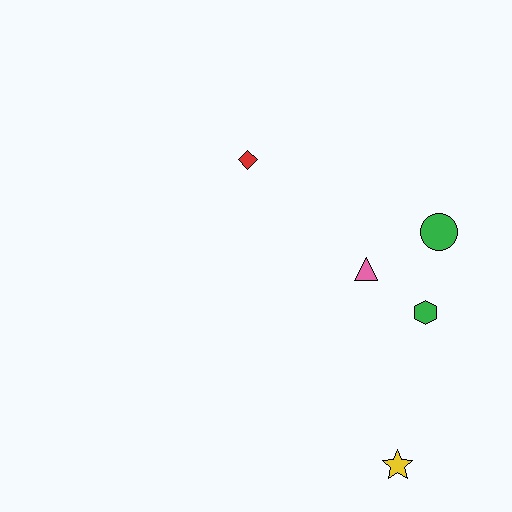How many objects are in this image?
There are 5 objects.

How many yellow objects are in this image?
There is 1 yellow object.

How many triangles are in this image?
There is 1 triangle.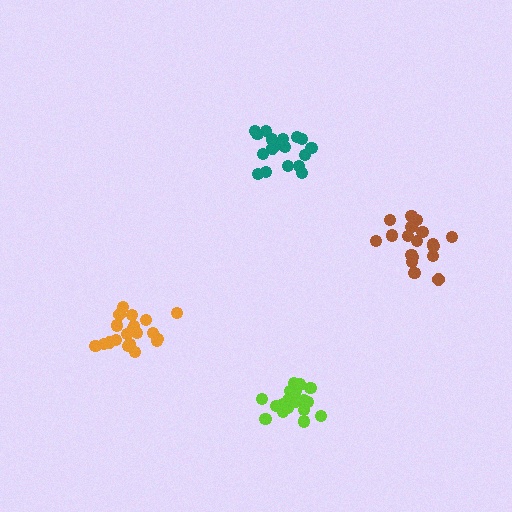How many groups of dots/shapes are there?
There are 4 groups.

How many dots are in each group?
Group 1: 20 dots, Group 2: 20 dots, Group 3: 18 dots, Group 4: 19 dots (77 total).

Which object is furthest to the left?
The orange cluster is leftmost.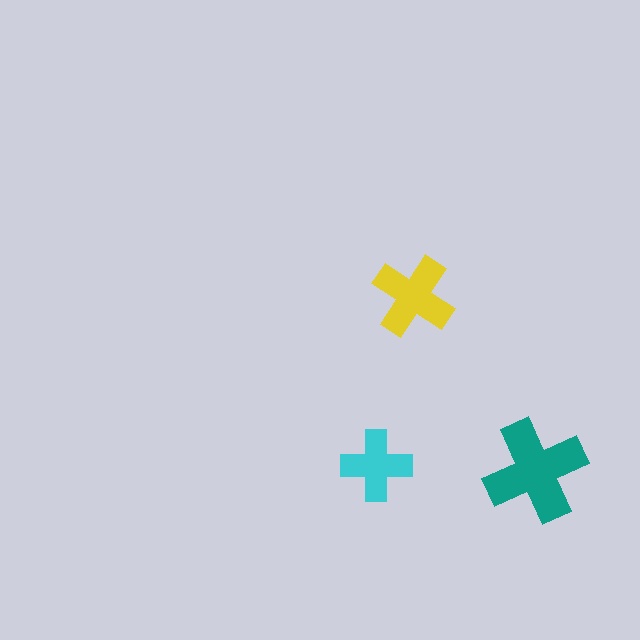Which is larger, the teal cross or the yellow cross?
The teal one.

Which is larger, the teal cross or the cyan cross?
The teal one.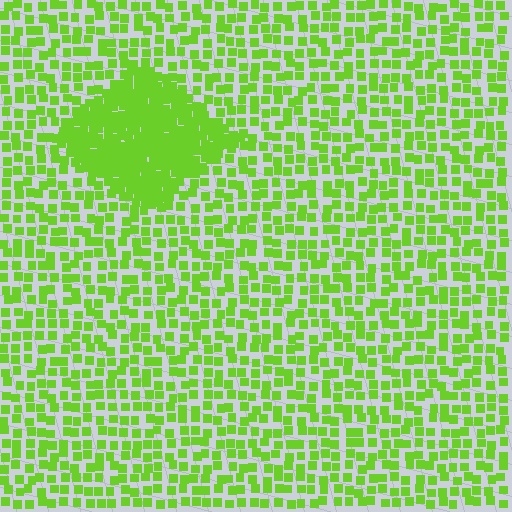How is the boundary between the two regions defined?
The boundary is defined by a change in element density (approximately 2.5x ratio). All elements are the same color, size, and shape.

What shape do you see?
I see a diamond.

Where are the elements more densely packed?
The elements are more densely packed inside the diamond boundary.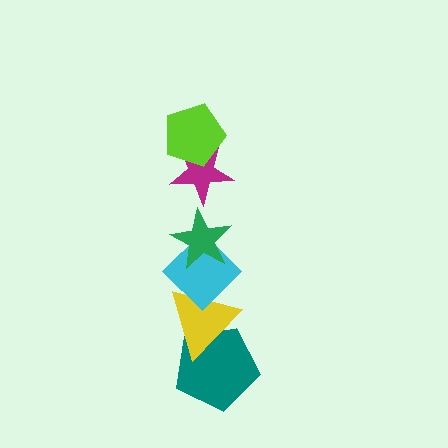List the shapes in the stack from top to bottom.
From top to bottom: the lime pentagon, the magenta star, the green star, the cyan diamond, the yellow triangle, the teal pentagon.